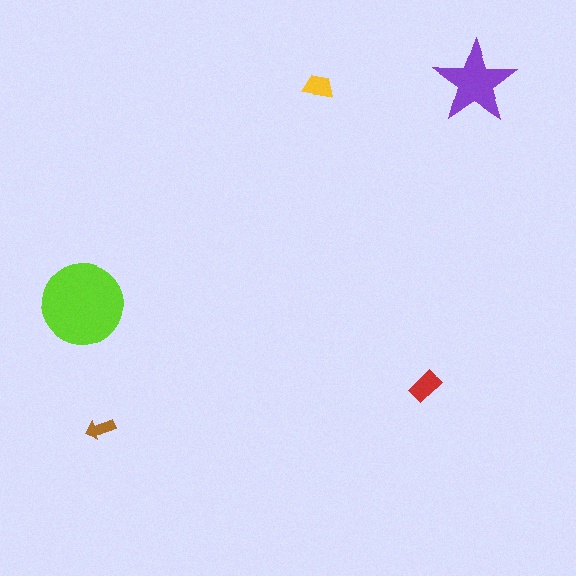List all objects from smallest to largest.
The brown arrow, the yellow trapezoid, the red rectangle, the purple star, the lime circle.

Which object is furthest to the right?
The purple star is rightmost.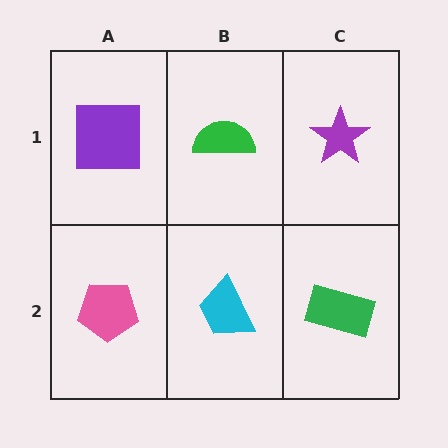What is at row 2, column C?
A green rectangle.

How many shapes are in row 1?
3 shapes.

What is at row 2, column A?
A pink pentagon.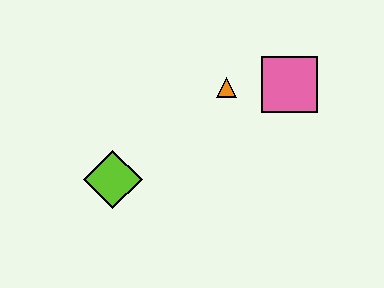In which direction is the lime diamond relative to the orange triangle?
The lime diamond is to the left of the orange triangle.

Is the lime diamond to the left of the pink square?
Yes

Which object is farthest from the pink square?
The lime diamond is farthest from the pink square.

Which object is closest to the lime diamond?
The orange triangle is closest to the lime diamond.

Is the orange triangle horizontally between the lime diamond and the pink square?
Yes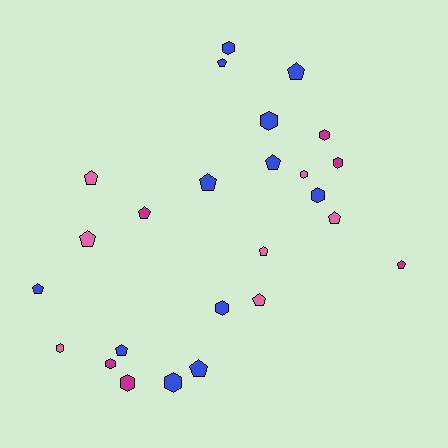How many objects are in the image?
There are 25 objects.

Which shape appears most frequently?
Pentagon, with 14 objects.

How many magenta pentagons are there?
There are 2 magenta pentagons.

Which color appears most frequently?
Blue, with 12 objects.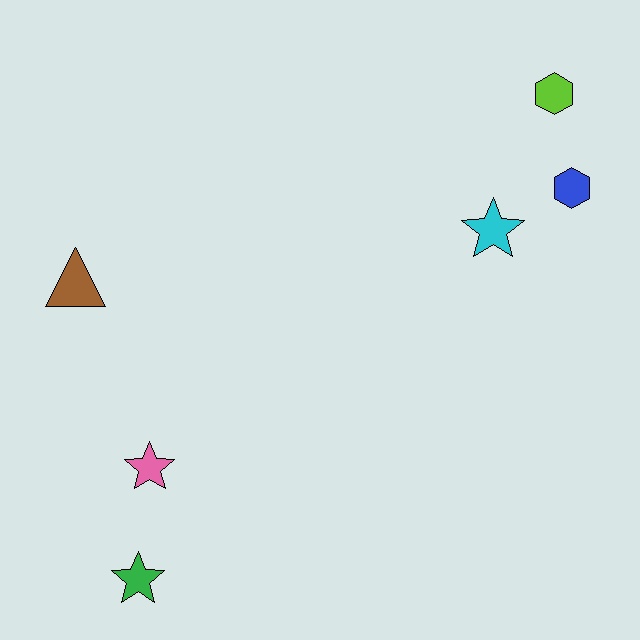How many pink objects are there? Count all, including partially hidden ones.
There is 1 pink object.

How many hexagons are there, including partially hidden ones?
There are 2 hexagons.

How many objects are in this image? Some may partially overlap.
There are 6 objects.